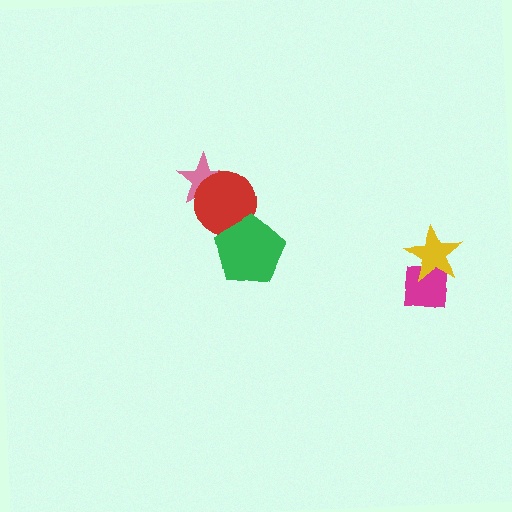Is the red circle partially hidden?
Yes, it is partially covered by another shape.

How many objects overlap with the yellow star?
1 object overlaps with the yellow star.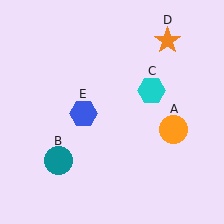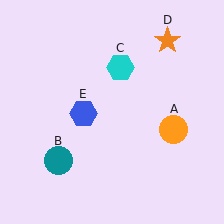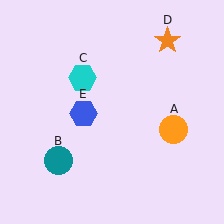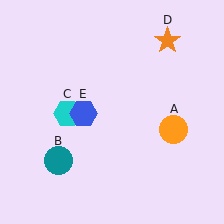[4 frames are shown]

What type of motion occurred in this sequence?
The cyan hexagon (object C) rotated counterclockwise around the center of the scene.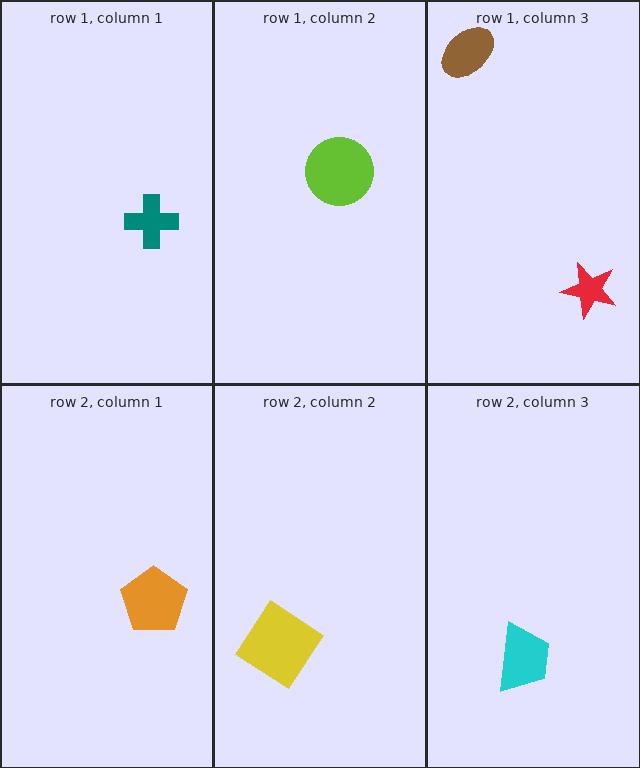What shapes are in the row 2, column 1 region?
The orange pentagon.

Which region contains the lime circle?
The row 1, column 2 region.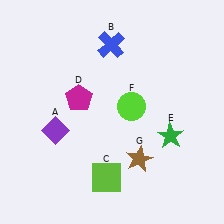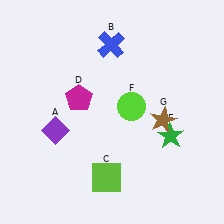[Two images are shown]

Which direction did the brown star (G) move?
The brown star (G) moved up.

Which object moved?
The brown star (G) moved up.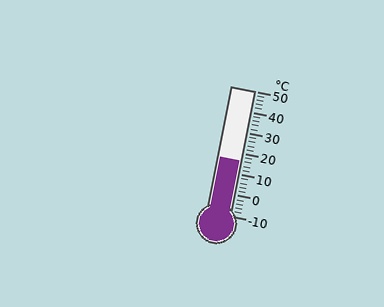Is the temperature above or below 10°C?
The temperature is above 10°C.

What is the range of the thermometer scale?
The thermometer scale ranges from -10°C to 50°C.